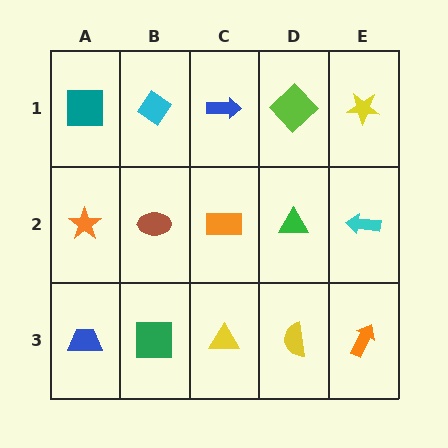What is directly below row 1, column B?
A brown ellipse.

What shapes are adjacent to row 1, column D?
A green triangle (row 2, column D), a blue arrow (row 1, column C), a yellow star (row 1, column E).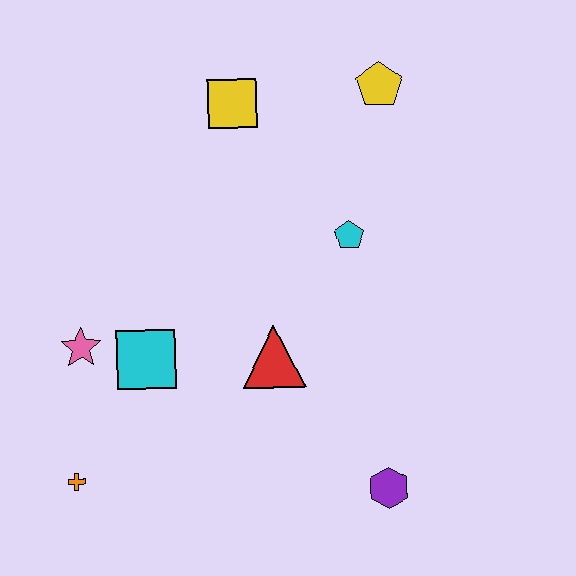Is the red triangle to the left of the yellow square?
No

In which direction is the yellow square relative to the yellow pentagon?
The yellow square is to the left of the yellow pentagon.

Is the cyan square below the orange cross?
No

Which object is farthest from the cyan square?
The yellow pentagon is farthest from the cyan square.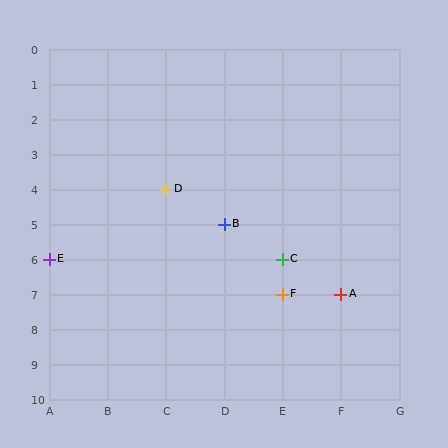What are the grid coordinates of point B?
Point B is at grid coordinates (D, 5).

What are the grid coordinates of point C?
Point C is at grid coordinates (E, 6).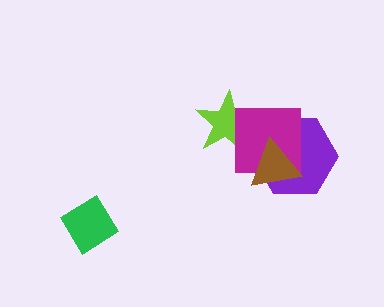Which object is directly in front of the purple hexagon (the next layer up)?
The magenta square is directly in front of the purple hexagon.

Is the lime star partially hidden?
Yes, it is partially covered by another shape.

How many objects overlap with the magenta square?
3 objects overlap with the magenta square.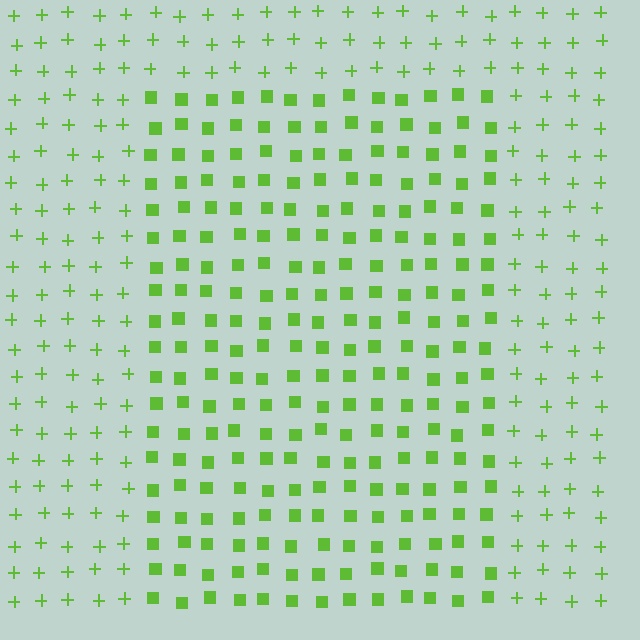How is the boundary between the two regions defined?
The boundary is defined by a change in element shape: squares inside vs. plus signs outside. All elements share the same color and spacing.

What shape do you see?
I see a rectangle.